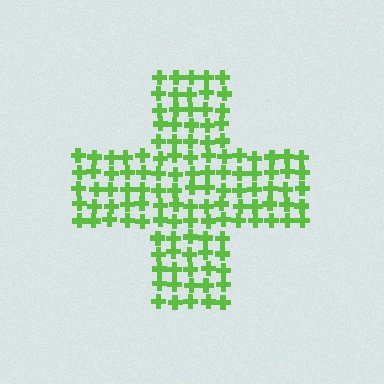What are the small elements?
The small elements are crosses.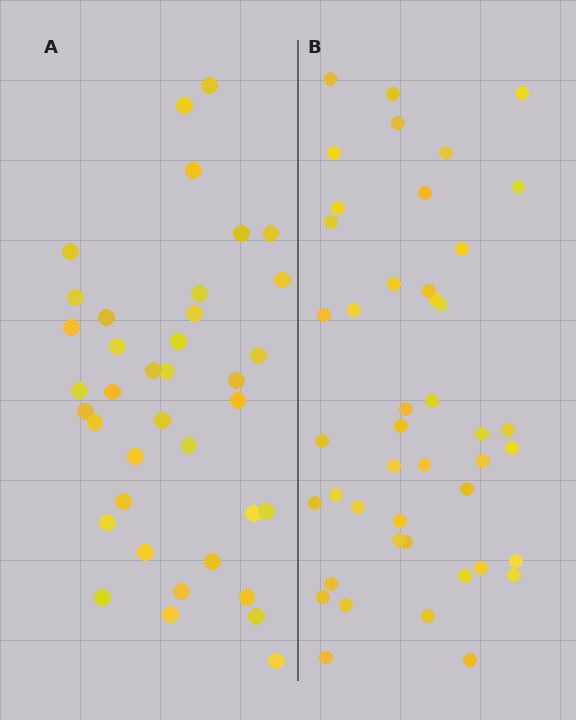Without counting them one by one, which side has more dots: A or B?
Region B (the right region) has more dots.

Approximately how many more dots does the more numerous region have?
Region B has about 6 more dots than region A.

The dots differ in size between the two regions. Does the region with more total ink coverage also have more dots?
No. Region A has more total ink coverage because its dots are larger, but region B actually contains more individual dots. Total area can be misleading — the number of items is what matters here.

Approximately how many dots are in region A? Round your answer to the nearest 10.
About 40 dots. (The exact count is 38, which rounds to 40.)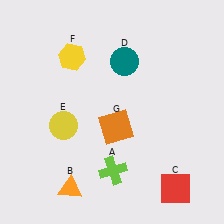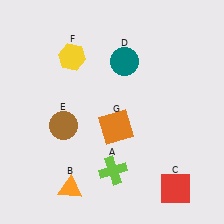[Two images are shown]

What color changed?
The circle (E) changed from yellow in Image 1 to brown in Image 2.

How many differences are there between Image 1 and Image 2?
There is 1 difference between the two images.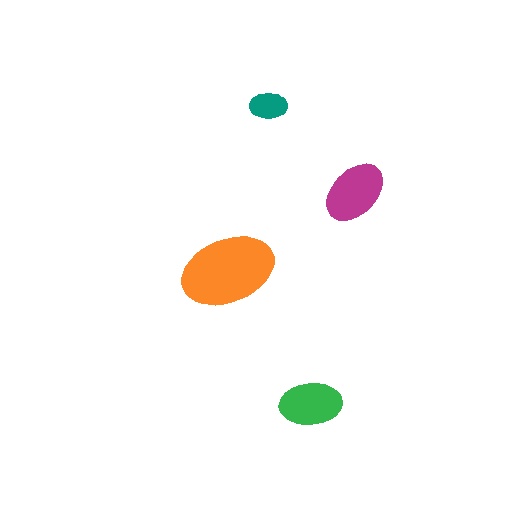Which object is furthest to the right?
The magenta ellipse is rightmost.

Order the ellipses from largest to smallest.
the orange one, the magenta one, the green one, the teal one.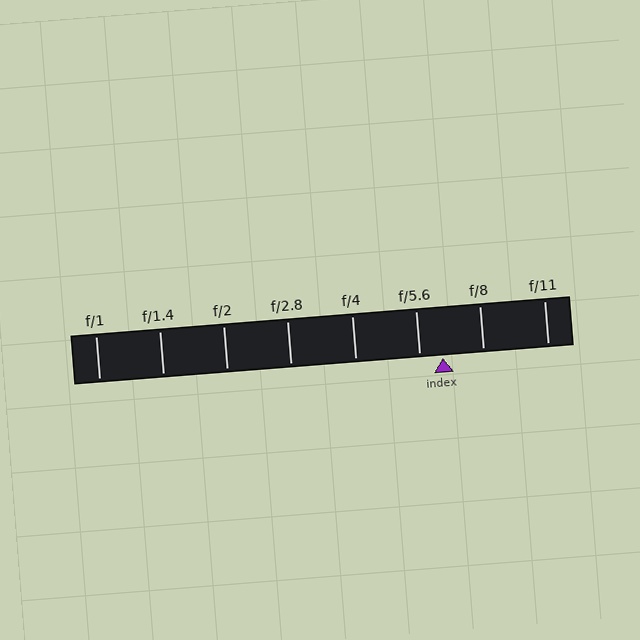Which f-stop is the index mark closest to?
The index mark is closest to f/5.6.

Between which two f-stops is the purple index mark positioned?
The index mark is between f/5.6 and f/8.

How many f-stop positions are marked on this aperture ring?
There are 8 f-stop positions marked.